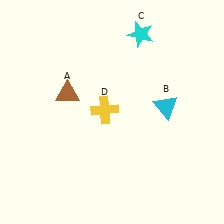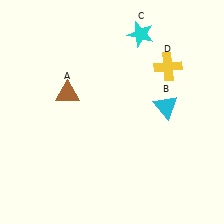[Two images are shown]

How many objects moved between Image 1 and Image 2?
1 object moved between the two images.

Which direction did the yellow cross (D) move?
The yellow cross (D) moved right.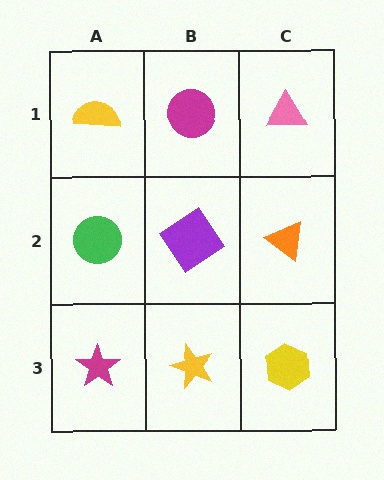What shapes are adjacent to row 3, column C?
An orange triangle (row 2, column C), a yellow star (row 3, column B).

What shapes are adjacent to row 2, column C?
A pink triangle (row 1, column C), a yellow hexagon (row 3, column C), a purple diamond (row 2, column B).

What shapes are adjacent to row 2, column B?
A magenta circle (row 1, column B), a yellow star (row 3, column B), a green circle (row 2, column A), an orange triangle (row 2, column C).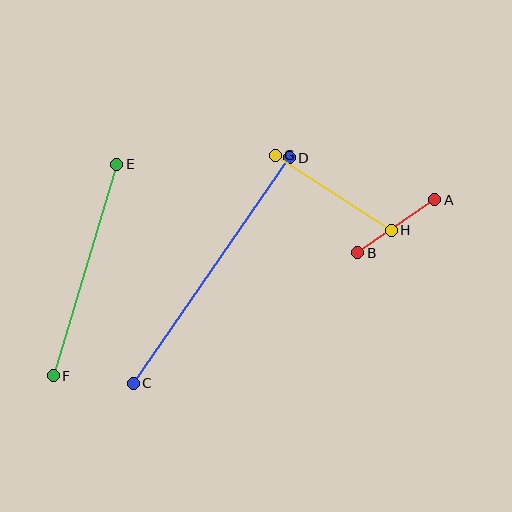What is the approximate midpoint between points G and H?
The midpoint is at approximately (333, 193) pixels.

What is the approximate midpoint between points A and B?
The midpoint is at approximately (396, 226) pixels.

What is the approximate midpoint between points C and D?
The midpoint is at approximately (211, 270) pixels.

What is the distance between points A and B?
The distance is approximately 94 pixels.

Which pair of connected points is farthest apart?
Points C and D are farthest apart.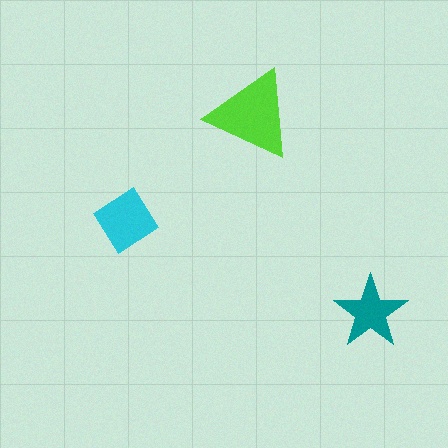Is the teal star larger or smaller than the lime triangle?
Smaller.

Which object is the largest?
The lime triangle.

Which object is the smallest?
The teal star.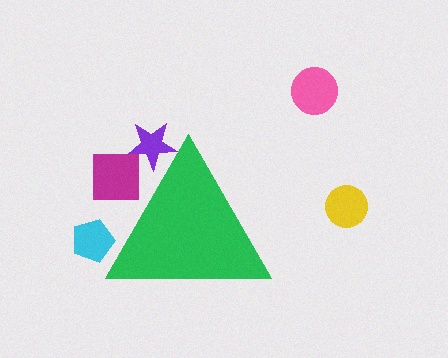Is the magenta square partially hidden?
Yes, the magenta square is partially hidden behind the green triangle.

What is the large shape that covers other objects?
A green triangle.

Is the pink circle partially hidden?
No, the pink circle is fully visible.